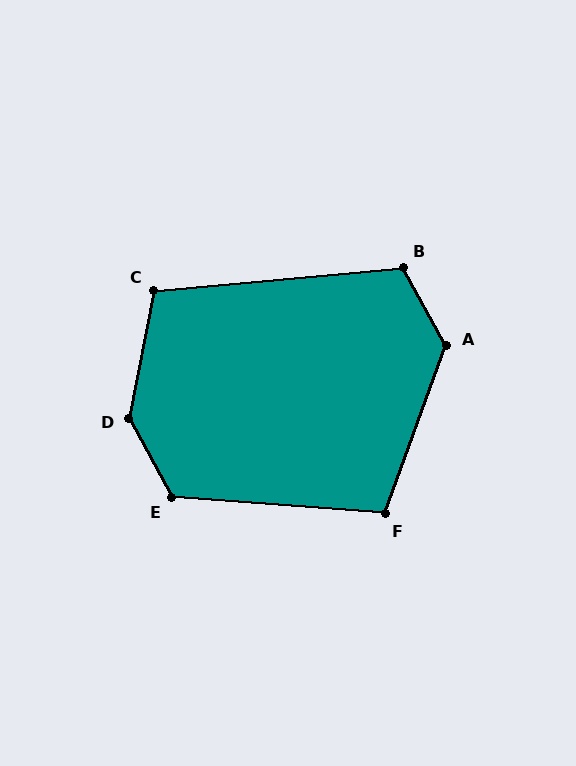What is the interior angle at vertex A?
Approximately 131 degrees (obtuse).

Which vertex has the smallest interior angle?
F, at approximately 106 degrees.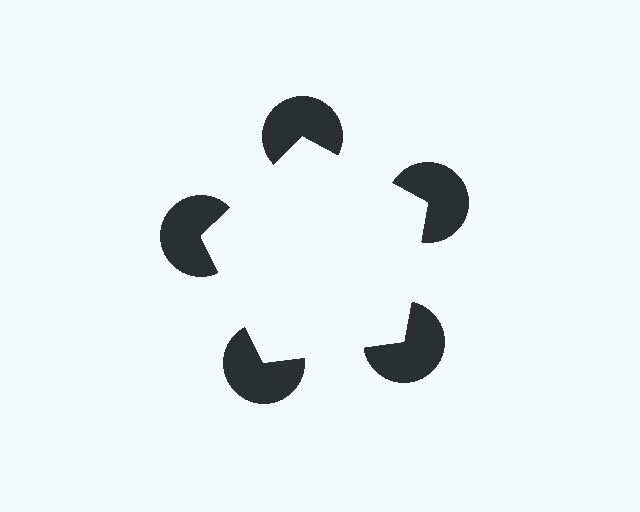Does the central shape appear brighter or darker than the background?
It typically appears slightly brighter than the background, even though no actual brightness change is drawn.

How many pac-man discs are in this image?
There are 5 — one at each vertex of the illusory pentagon.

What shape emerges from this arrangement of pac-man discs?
An illusory pentagon — its edges are inferred from the aligned wedge cuts in the pac-man discs, not physically drawn.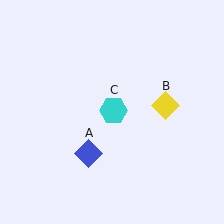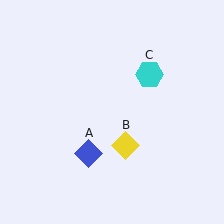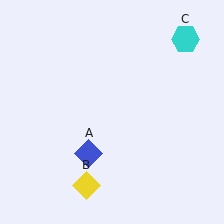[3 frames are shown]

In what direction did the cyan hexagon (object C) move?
The cyan hexagon (object C) moved up and to the right.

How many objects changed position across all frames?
2 objects changed position: yellow diamond (object B), cyan hexagon (object C).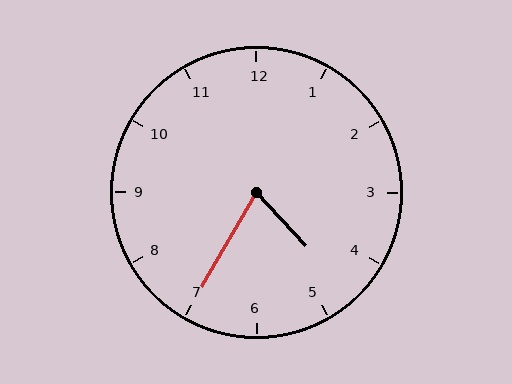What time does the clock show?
4:35.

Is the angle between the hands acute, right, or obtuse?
It is acute.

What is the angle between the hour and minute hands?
Approximately 72 degrees.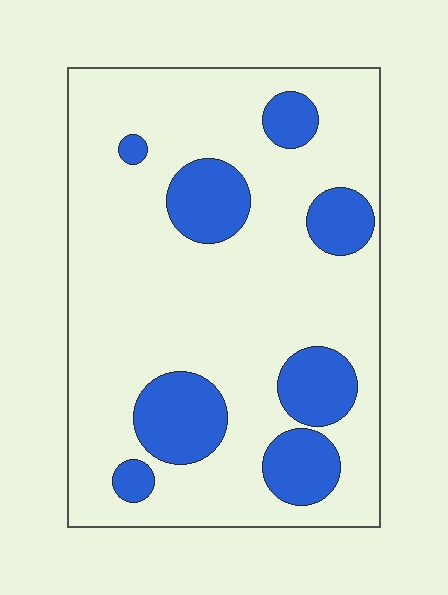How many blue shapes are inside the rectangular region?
8.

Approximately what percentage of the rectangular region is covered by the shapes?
Approximately 20%.